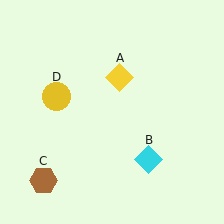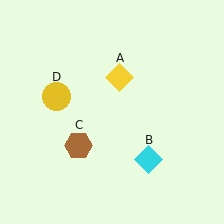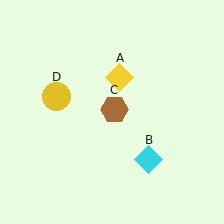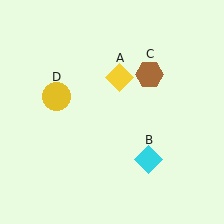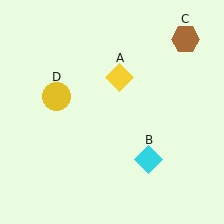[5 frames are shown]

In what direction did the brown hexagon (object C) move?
The brown hexagon (object C) moved up and to the right.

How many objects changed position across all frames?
1 object changed position: brown hexagon (object C).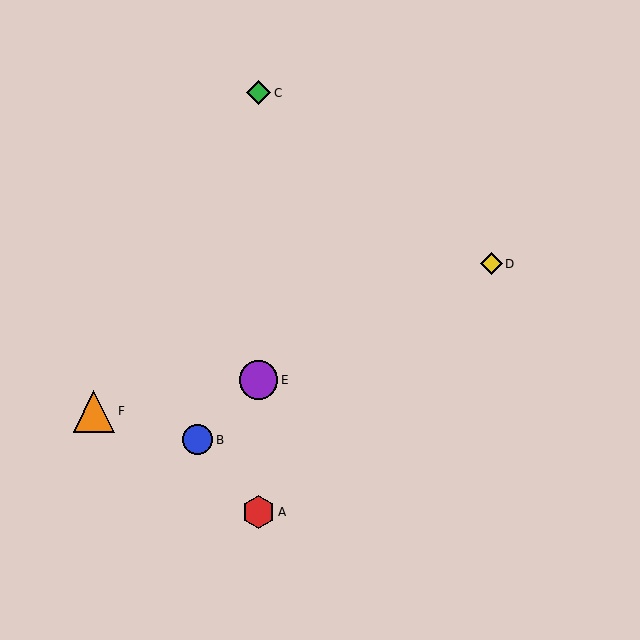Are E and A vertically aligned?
Yes, both are at x≈259.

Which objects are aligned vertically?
Objects A, C, E are aligned vertically.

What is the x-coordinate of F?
Object F is at x≈94.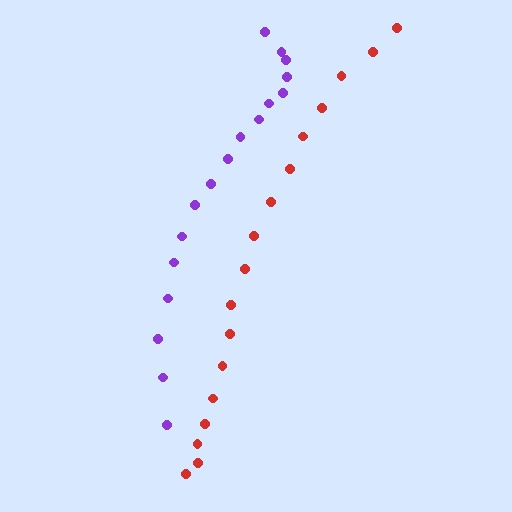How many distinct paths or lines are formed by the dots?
There are 2 distinct paths.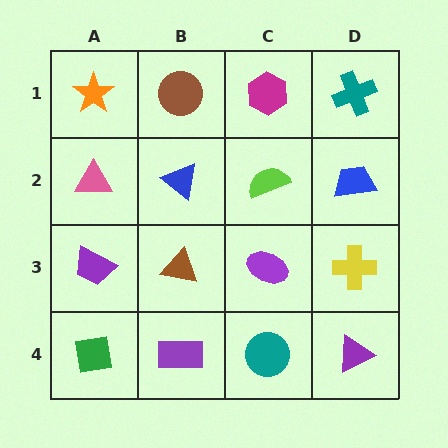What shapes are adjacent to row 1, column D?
A blue trapezoid (row 2, column D), a magenta hexagon (row 1, column C).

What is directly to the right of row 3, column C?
A yellow cross.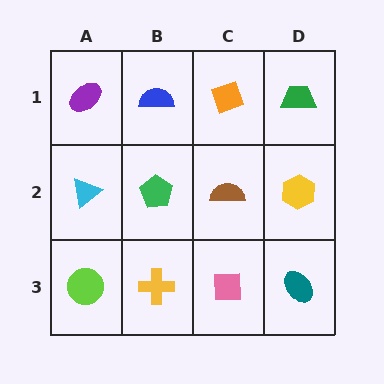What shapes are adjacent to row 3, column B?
A green pentagon (row 2, column B), a lime circle (row 3, column A), a pink square (row 3, column C).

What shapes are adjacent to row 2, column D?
A green trapezoid (row 1, column D), a teal ellipse (row 3, column D), a brown semicircle (row 2, column C).